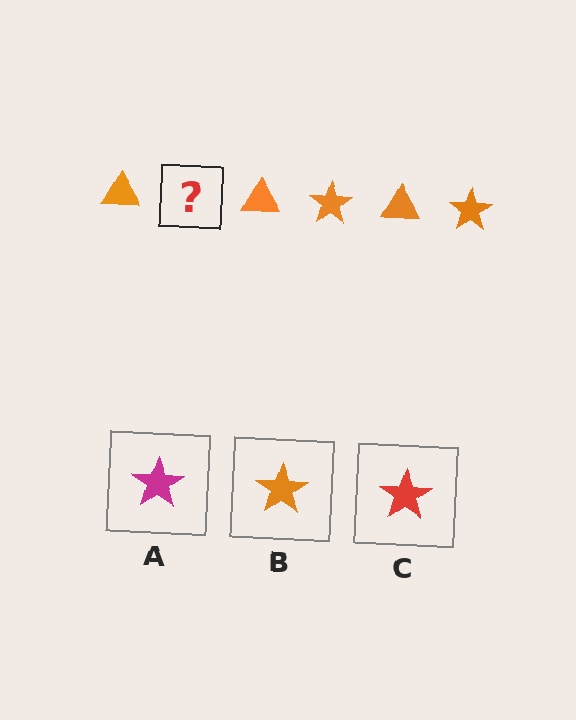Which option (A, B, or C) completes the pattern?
B.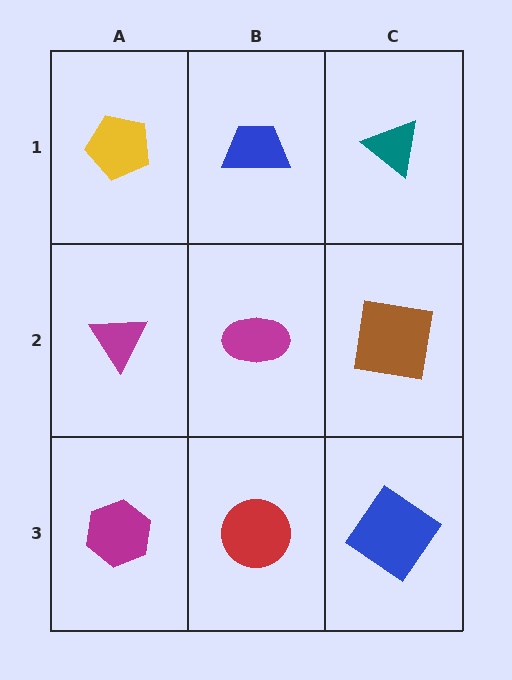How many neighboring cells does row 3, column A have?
2.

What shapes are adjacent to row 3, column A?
A magenta triangle (row 2, column A), a red circle (row 3, column B).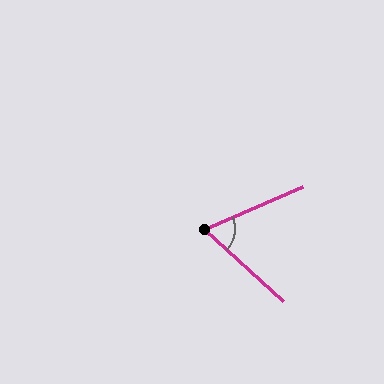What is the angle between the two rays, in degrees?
Approximately 65 degrees.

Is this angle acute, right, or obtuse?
It is acute.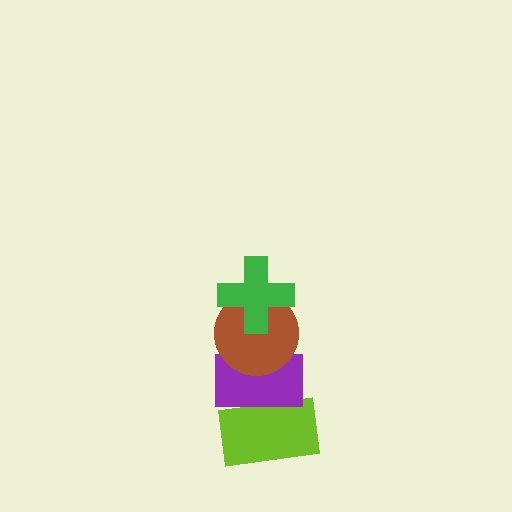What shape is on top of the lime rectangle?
The purple rectangle is on top of the lime rectangle.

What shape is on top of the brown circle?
The green cross is on top of the brown circle.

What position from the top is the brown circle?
The brown circle is 2nd from the top.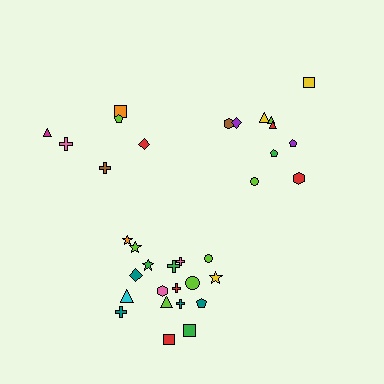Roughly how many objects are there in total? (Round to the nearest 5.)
Roughly 35 objects in total.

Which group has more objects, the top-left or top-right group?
The top-right group.